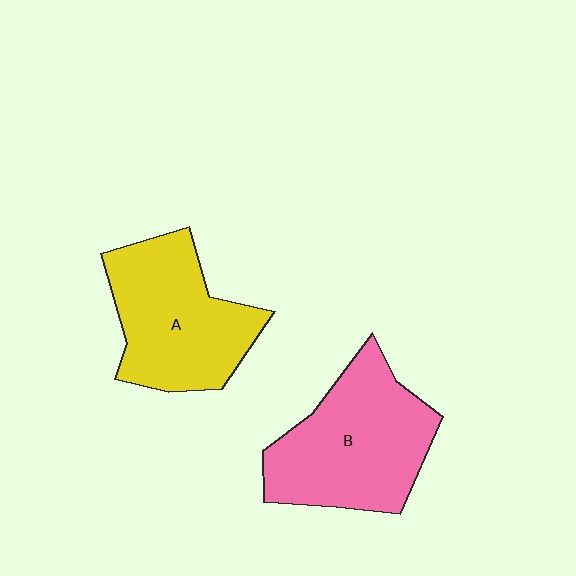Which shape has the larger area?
Shape B (pink).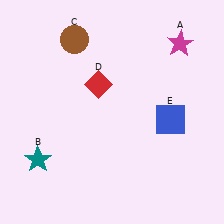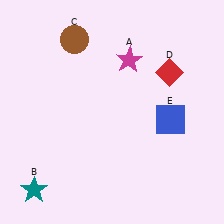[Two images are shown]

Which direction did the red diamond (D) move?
The red diamond (D) moved right.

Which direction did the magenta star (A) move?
The magenta star (A) moved left.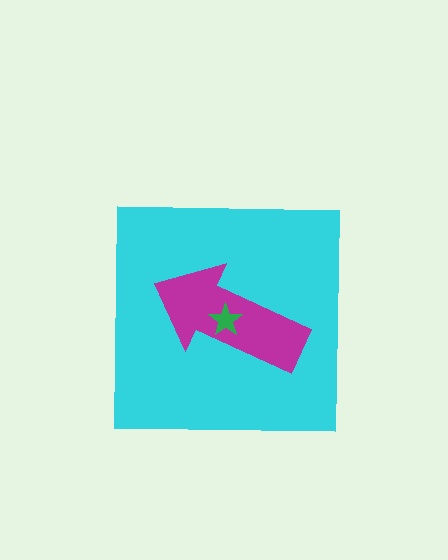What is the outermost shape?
The cyan square.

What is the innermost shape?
The green star.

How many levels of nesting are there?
3.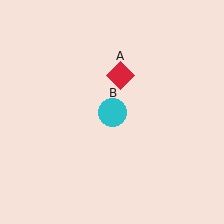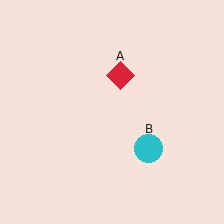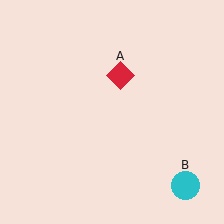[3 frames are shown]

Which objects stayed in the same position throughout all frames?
Red diamond (object A) remained stationary.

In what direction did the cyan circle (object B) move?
The cyan circle (object B) moved down and to the right.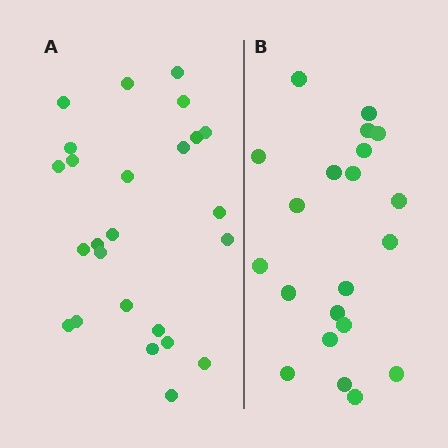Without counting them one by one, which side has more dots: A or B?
Region A (the left region) has more dots.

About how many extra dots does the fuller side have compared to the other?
Region A has about 4 more dots than region B.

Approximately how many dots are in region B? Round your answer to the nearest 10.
About 20 dots. (The exact count is 21, which rounds to 20.)